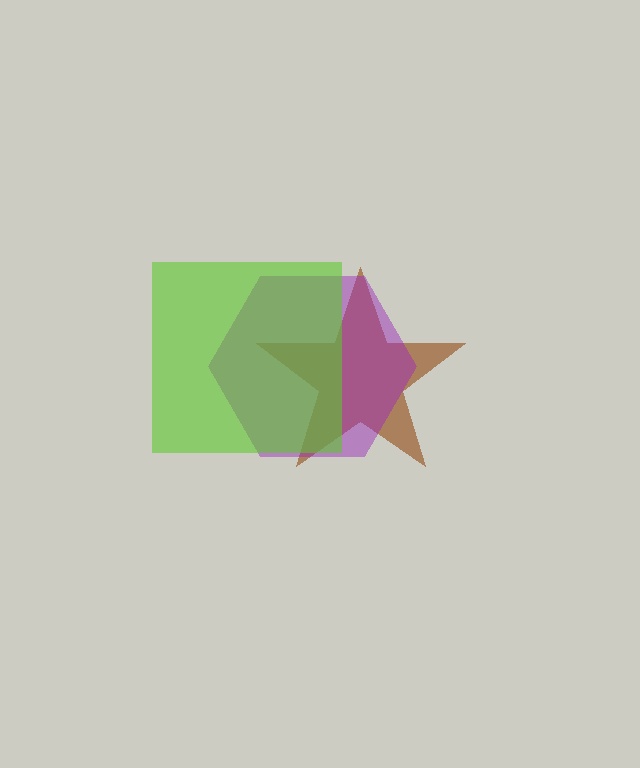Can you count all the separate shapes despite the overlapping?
Yes, there are 3 separate shapes.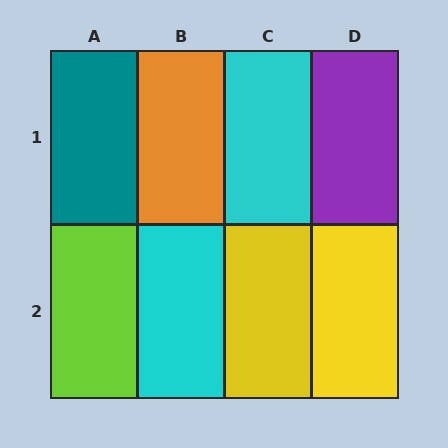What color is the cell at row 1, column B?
Orange.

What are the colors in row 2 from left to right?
Lime, cyan, yellow, yellow.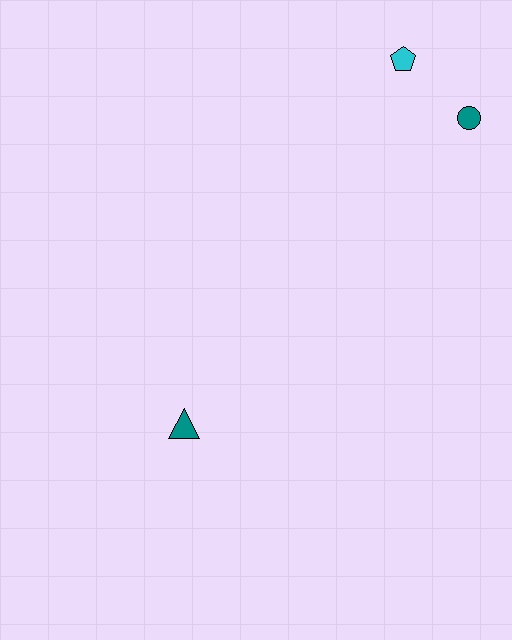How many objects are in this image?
There are 3 objects.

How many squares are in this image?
There are no squares.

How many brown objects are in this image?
There are no brown objects.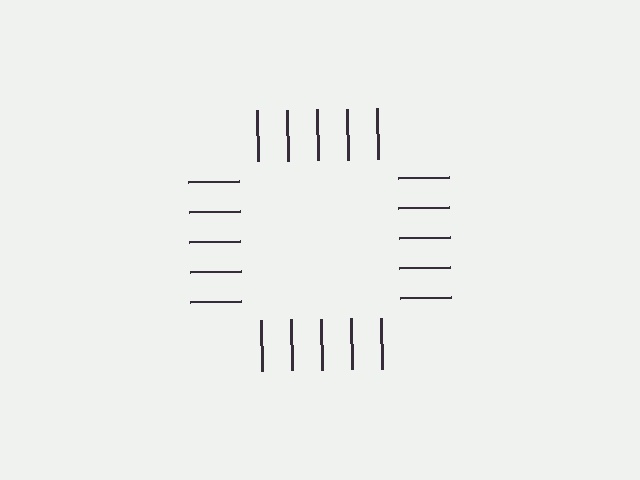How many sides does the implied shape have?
4 sides — the line-ends trace a square.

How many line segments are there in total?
20 — 5 along each of the 4 edges.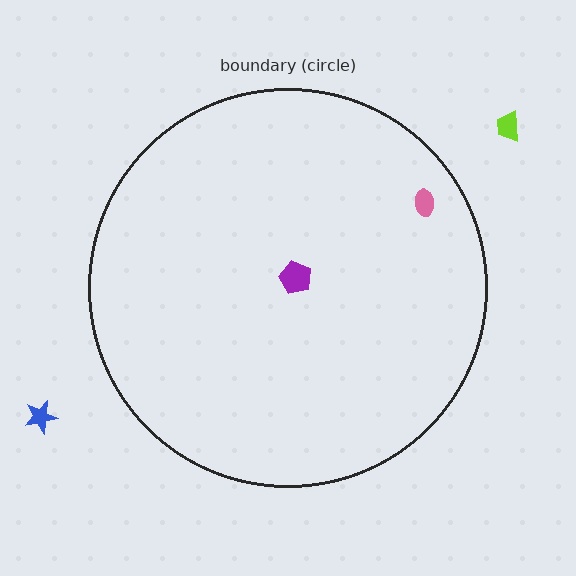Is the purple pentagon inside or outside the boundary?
Inside.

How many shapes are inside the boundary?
2 inside, 2 outside.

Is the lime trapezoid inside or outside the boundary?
Outside.